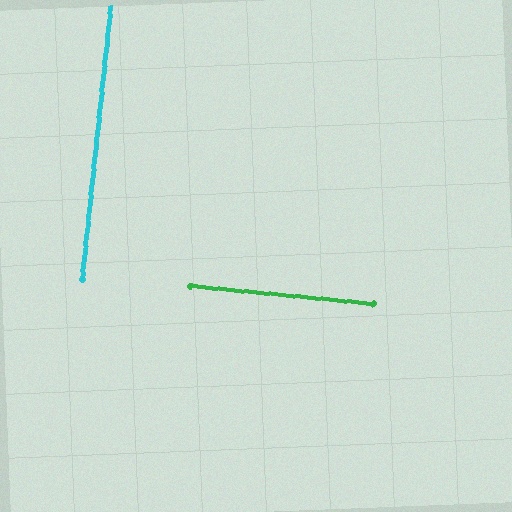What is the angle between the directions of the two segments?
Approximately 90 degrees.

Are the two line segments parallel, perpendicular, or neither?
Perpendicular — they meet at approximately 90°.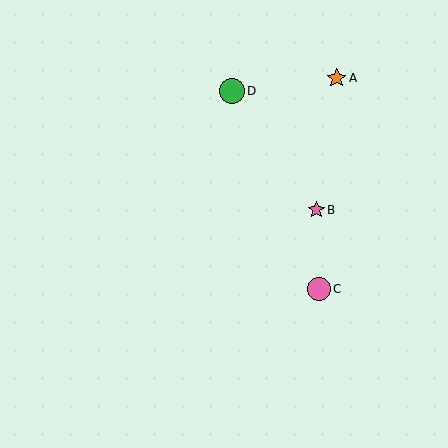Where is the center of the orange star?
The center of the orange star is at (337, 78).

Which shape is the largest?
The green circle (labeled D) is the largest.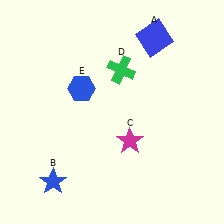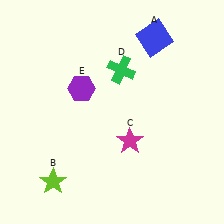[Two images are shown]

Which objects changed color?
B changed from blue to lime. E changed from blue to purple.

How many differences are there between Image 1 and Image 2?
There are 2 differences between the two images.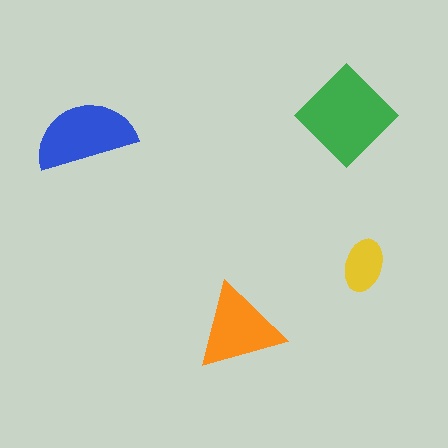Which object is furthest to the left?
The blue semicircle is leftmost.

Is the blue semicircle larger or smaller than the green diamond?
Smaller.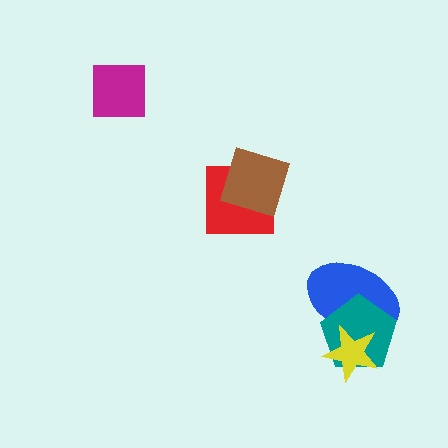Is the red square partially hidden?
Yes, it is partially covered by another shape.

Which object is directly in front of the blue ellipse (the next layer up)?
The teal pentagon is directly in front of the blue ellipse.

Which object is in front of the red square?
The brown square is in front of the red square.